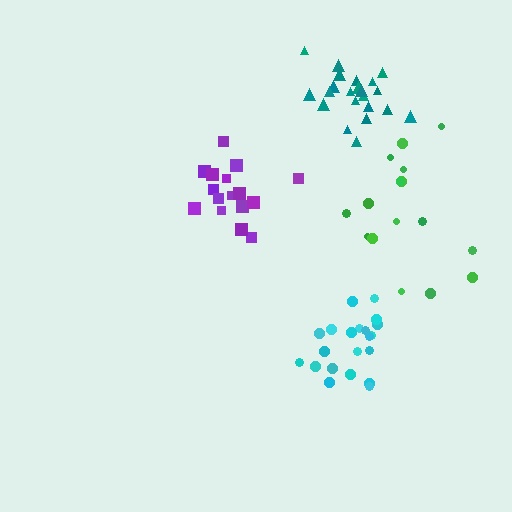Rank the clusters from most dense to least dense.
cyan, purple, teal, green.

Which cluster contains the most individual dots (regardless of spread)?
Teal (22).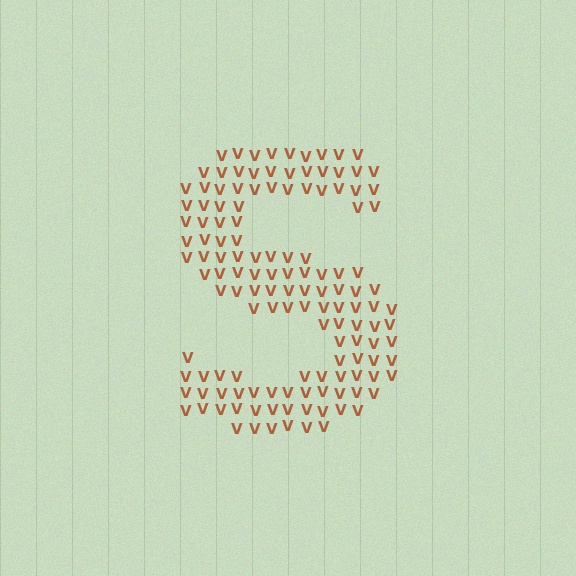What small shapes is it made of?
It is made of small letter V's.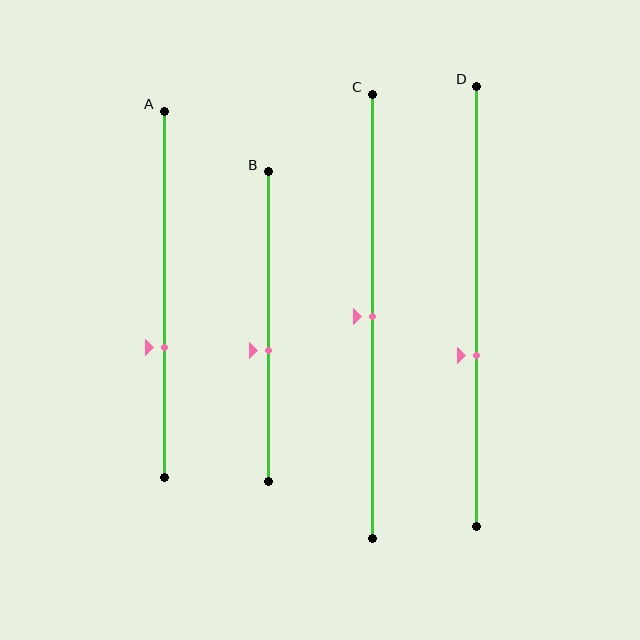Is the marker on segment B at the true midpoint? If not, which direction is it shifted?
No, the marker on segment B is shifted downward by about 8% of the segment length.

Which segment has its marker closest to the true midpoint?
Segment C has its marker closest to the true midpoint.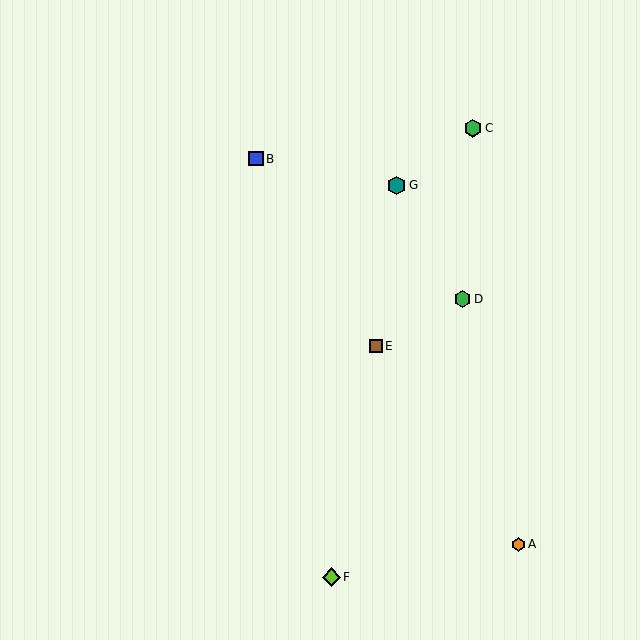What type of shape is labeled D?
Shape D is a green hexagon.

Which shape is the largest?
The teal hexagon (labeled G) is the largest.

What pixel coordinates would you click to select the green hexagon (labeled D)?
Click at (462, 299) to select the green hexagon D.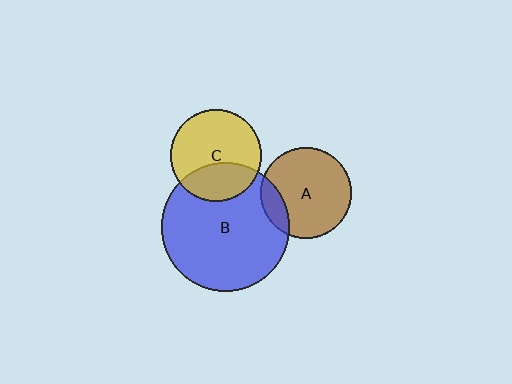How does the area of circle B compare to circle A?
Approximately 2.0 times.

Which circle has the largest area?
Circle B (blue).